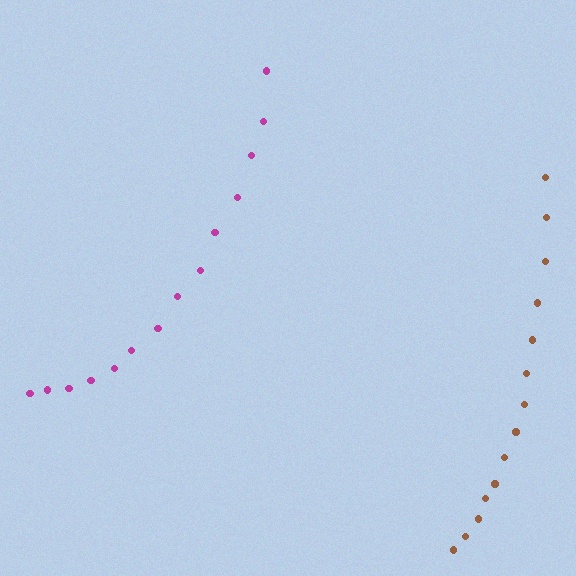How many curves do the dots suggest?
There are 2 distinct paths.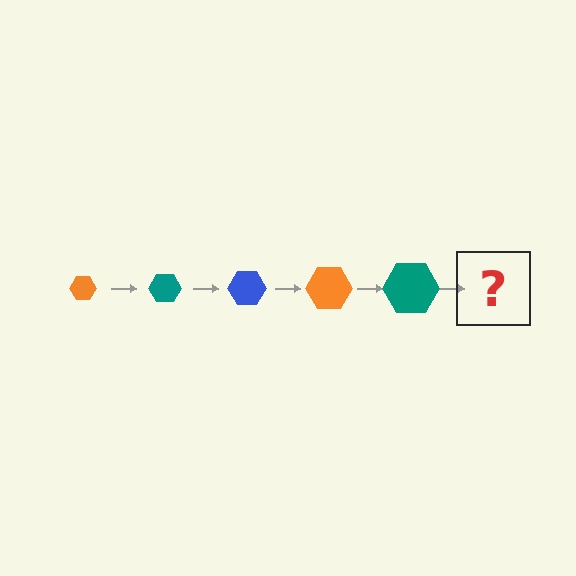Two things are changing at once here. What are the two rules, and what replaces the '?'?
The two rules are that the hexagon grows larger each step and the color cycles through orange, teal, and blue. The '?' should be a blue hexagon, larger than the previous one.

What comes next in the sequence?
The next element should be a blue hexagon, larger than the previous one.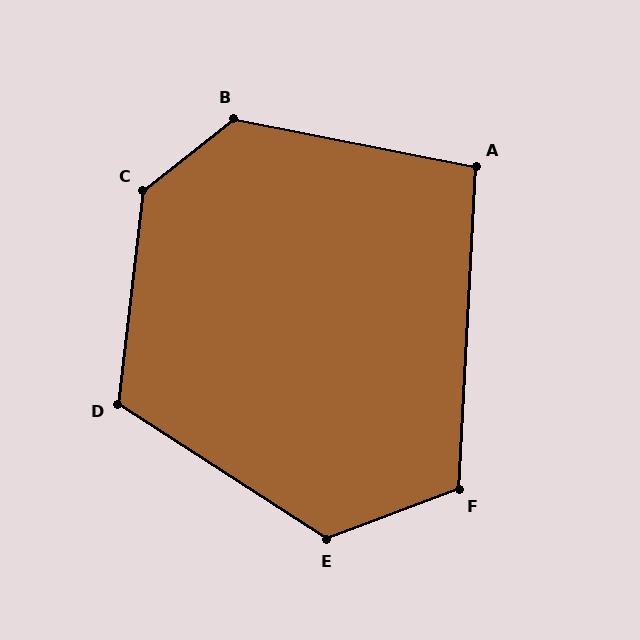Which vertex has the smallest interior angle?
A, at approximately 98 degrees.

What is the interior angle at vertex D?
Approximately 116 degrees (obtuse).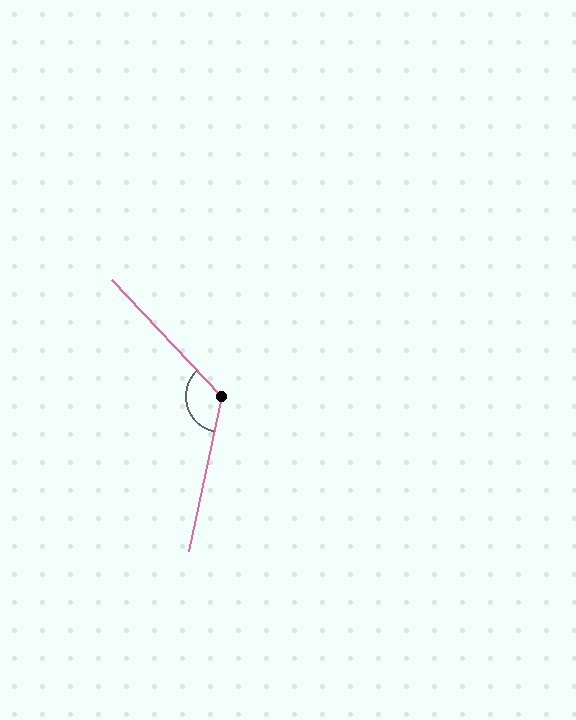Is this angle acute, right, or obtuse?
It is obtuse.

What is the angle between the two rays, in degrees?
Approximately 125 degrees.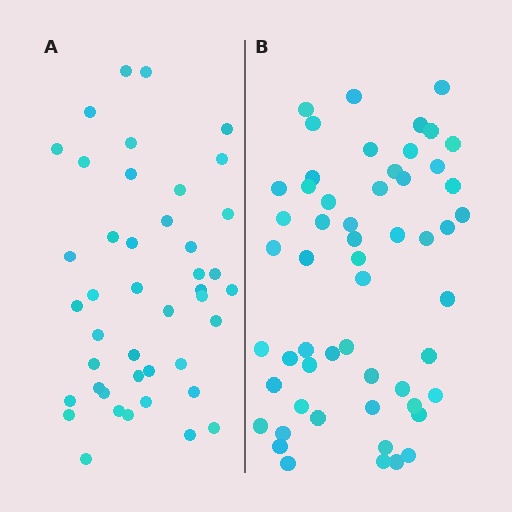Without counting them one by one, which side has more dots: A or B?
Region B (the right region) has more dots.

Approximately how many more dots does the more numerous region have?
Region B has roughly 12 or so more dots than region A.